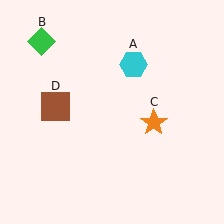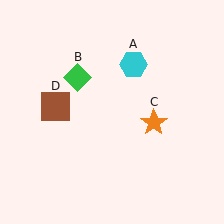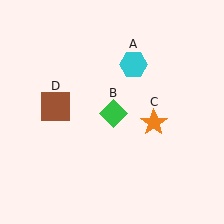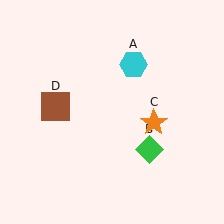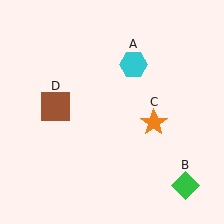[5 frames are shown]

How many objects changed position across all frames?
1 object changed position: green diamond (object B).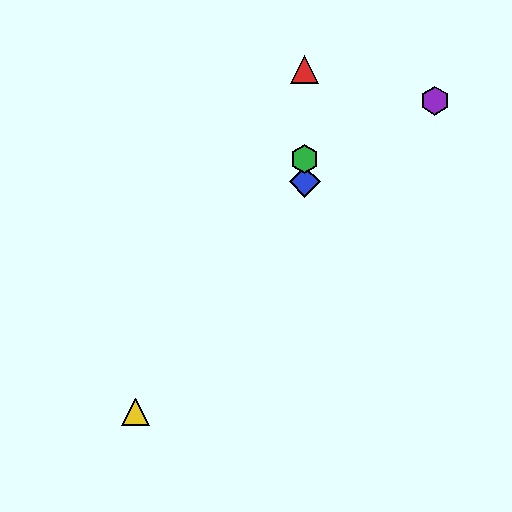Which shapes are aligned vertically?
The red triangle, the blue diamond, the green hexagon are aligned vertically.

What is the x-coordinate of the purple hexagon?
The purple hexagon is at x≈435.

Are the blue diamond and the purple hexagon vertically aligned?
No, the blue diamond is at x≈305 and the purple hexagon is at x≈435.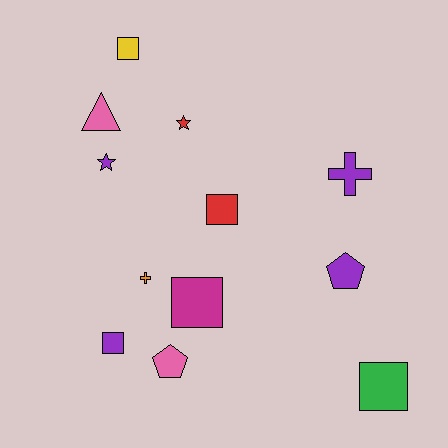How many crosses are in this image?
There are 2 crosses.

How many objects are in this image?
There are 12 objects.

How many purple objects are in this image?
There are 4 purple objects.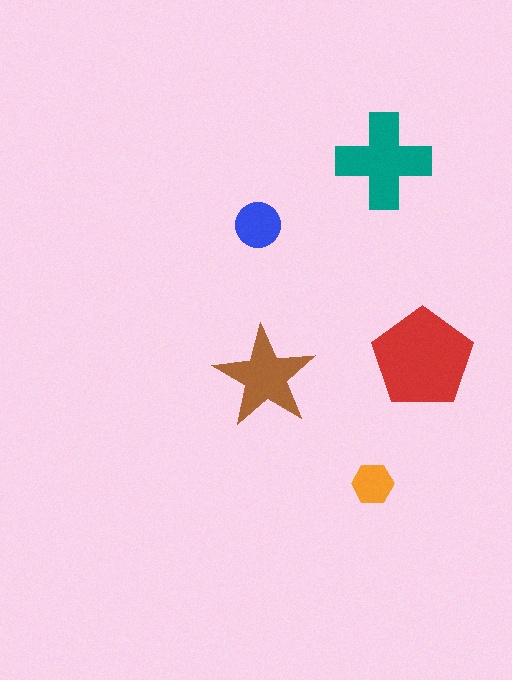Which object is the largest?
The red pentagon.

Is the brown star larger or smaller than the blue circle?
Larger.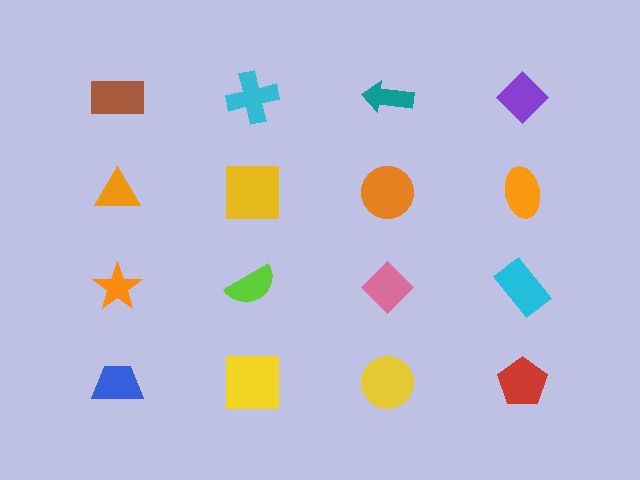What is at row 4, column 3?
A yellow circle.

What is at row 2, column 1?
An orange triangle.